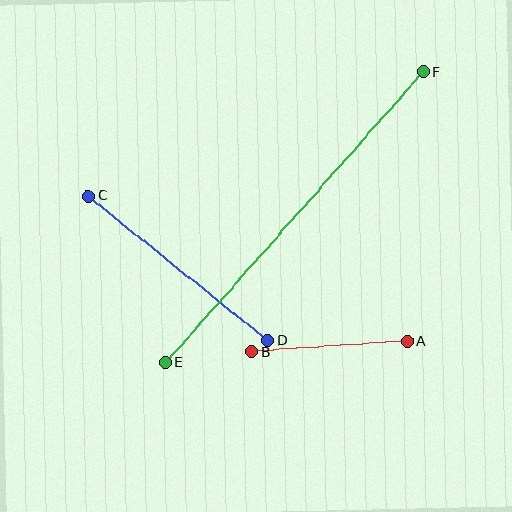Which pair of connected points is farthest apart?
Points E and F are farthest apart.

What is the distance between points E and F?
The distance is approximately 388 pixels.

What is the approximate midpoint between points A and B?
The midpoint is at approximately (330, 346) pixels.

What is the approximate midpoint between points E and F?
The midpoint is at approximately (294, 217) pixels.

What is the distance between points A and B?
The distance is approximately 156 pixels.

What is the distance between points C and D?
The distance is approximately 231 pixels.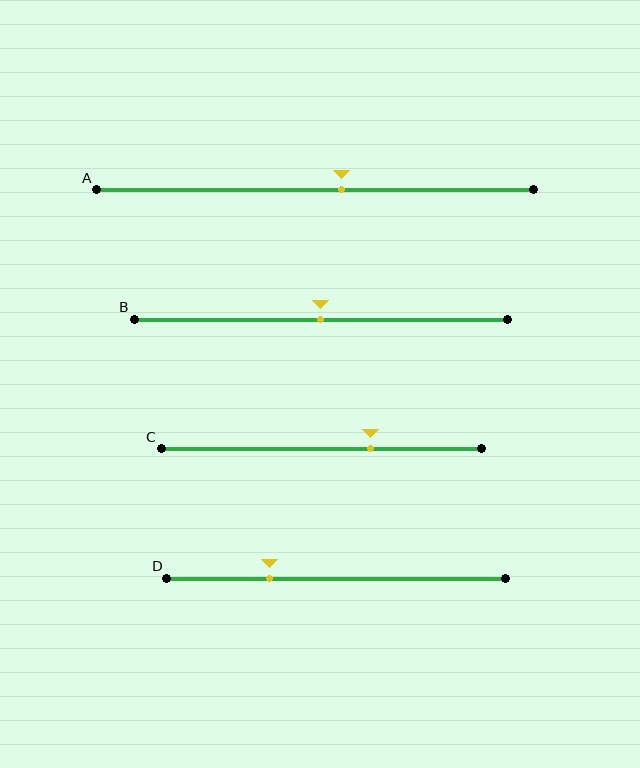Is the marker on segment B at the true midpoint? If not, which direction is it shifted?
Yes, the marker on segment B is at the true midpoint.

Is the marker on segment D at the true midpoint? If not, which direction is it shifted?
No, the marker on segment D is shifted to the left by about 20% of the segment length.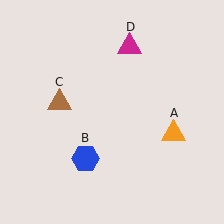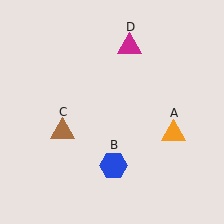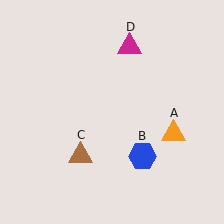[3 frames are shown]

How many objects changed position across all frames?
2 objects changed position: blue hexagon (object B), brown triangle (object C).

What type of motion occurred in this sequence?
The blue hexagon (object B), brown triangle (object C) rotated counterclockwise around the center of the scene.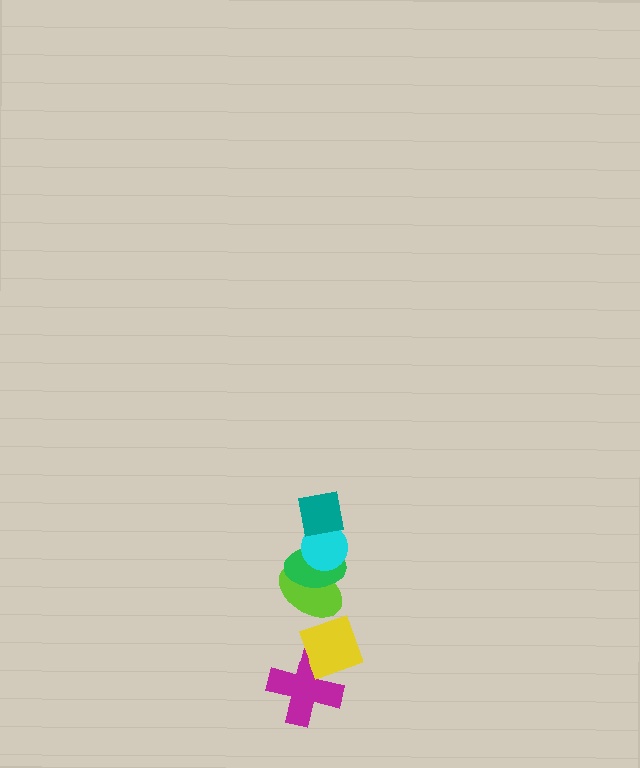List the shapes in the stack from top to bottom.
From top to bottom: the teal square, the cyan circle, the green ellipse, the lime ellipse, the yellow diamond, the magenta cross.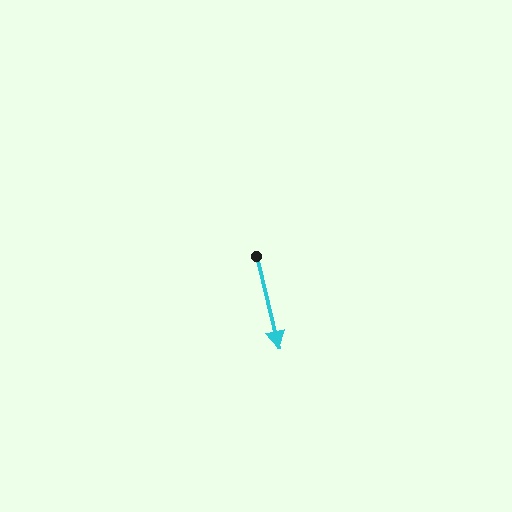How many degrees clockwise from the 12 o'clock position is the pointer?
Approximately 166 degrees.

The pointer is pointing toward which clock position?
Roughly 6 o'clock.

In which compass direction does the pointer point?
South.